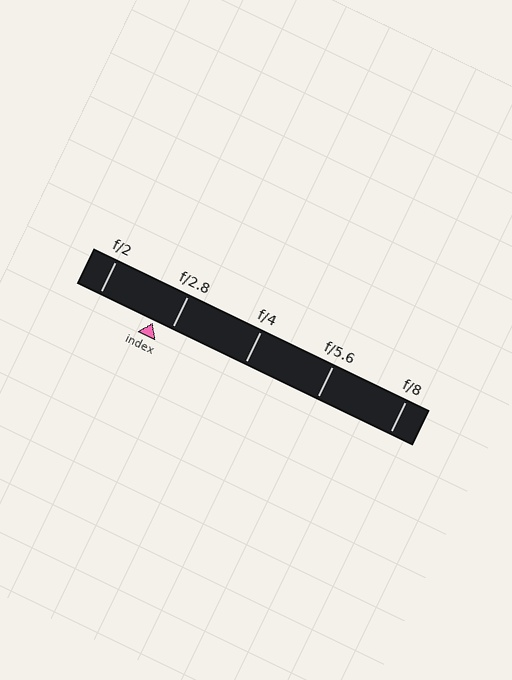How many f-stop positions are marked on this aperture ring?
There are 5 f-stop positions marked.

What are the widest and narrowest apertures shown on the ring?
The widest aperture shown is f/2 and the narrowest is f/8.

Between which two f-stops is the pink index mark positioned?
The index mark is between f/2 and f/2.8.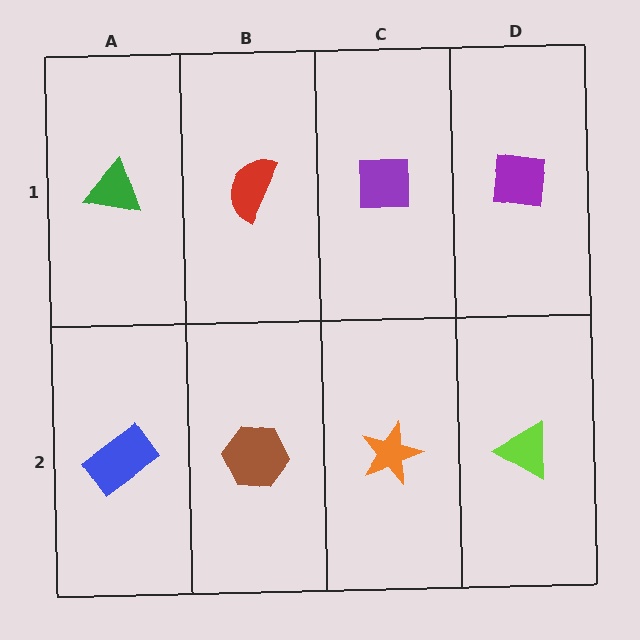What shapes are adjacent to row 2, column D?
A purple square (row 1, column D), an orange star (row 2, column C).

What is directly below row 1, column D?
A lime triangle.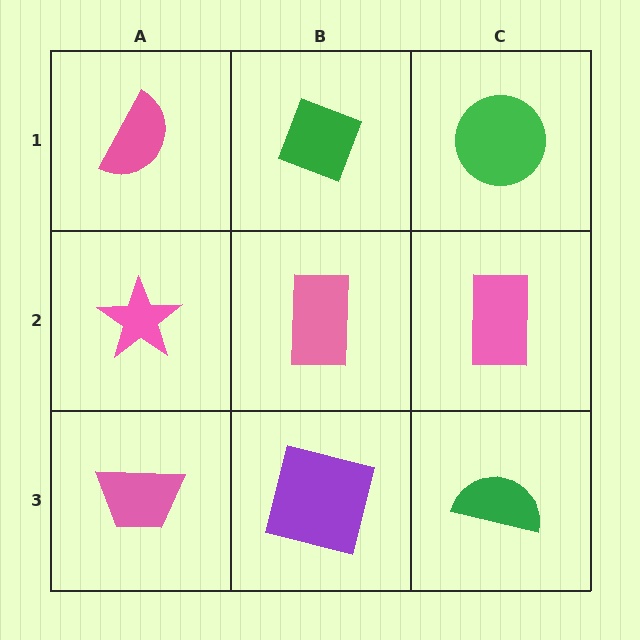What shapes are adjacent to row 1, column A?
A pink star (row 2, column A), a green diamond (row 1, column B).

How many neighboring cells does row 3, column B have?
3.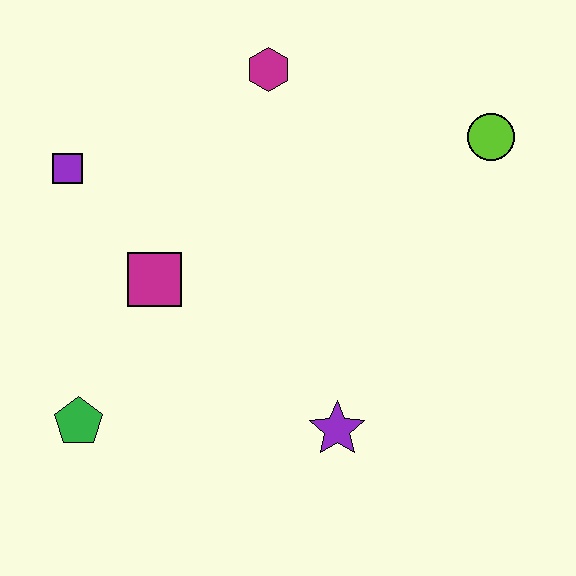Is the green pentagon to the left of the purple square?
No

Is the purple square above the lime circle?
No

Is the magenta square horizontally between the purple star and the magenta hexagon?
No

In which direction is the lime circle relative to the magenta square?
The lime circle is to the right of the magenta square.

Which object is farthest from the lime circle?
The green pentagon is farthest from the lime circle.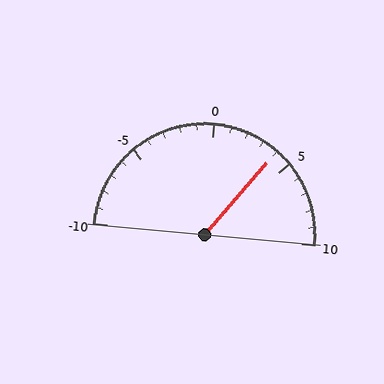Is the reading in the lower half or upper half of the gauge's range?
The reading is in the upper half of the range (-10 to 10).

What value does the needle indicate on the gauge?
The needle indicates approximately 4.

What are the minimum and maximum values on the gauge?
The gauge ranges from -10 to 10.